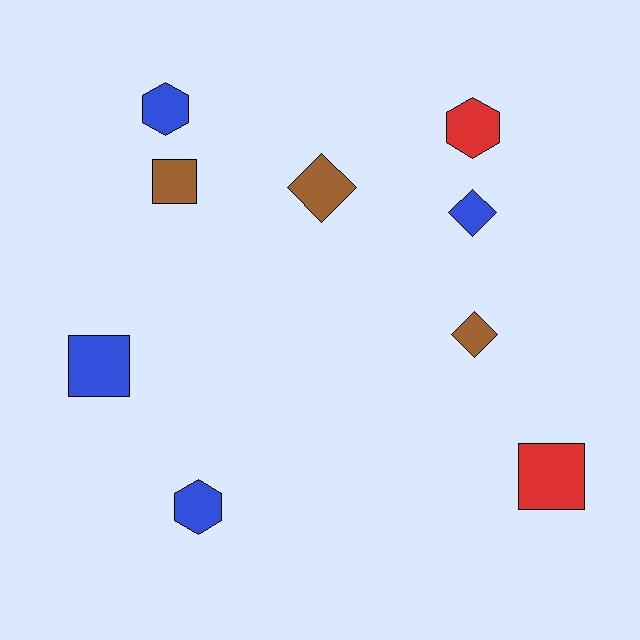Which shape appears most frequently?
Diamond, with 3 objects.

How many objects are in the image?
There are 9 objects.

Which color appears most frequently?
Blue, with 4 objects.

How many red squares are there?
There is 1 red square.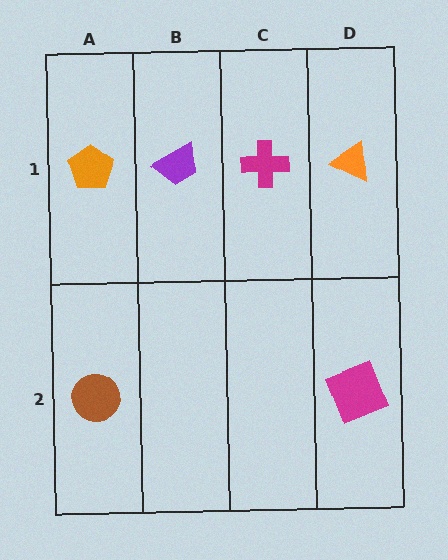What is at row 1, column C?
A magenta cross.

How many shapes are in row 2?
2 shapes.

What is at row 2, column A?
A brown circle.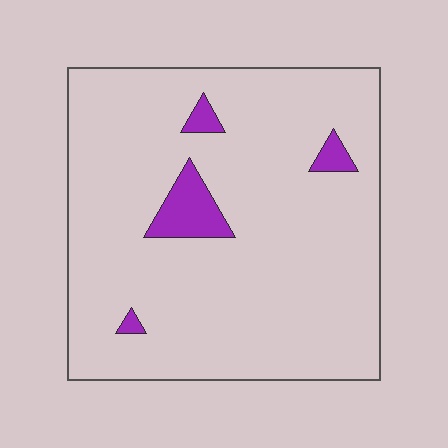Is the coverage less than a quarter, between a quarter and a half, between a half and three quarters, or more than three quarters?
Less than a quarter.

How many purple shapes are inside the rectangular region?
4.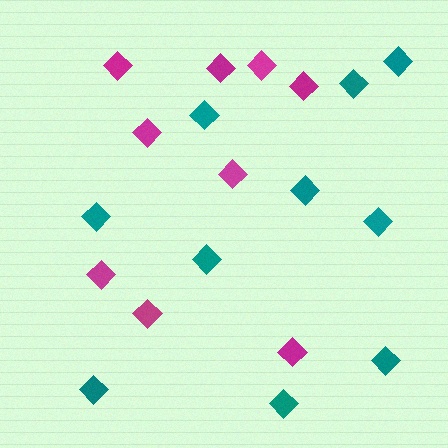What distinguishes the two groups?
There are 2 groups: one group of magenta diamonds (9) and one group of teal diamonds (10).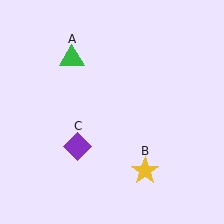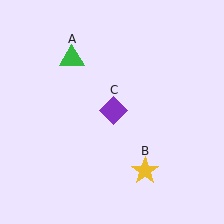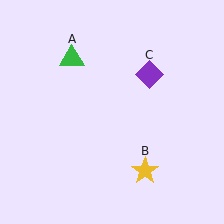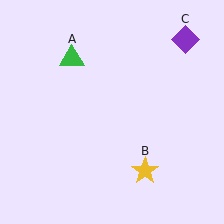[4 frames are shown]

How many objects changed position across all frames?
1 object changed position: purple diamond (object C).